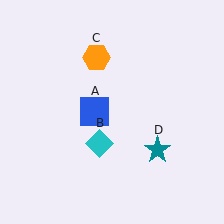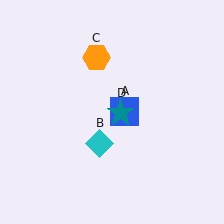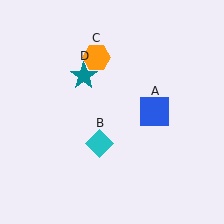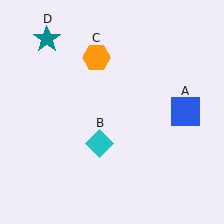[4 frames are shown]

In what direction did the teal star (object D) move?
The teal star (object D) moved up and to the left.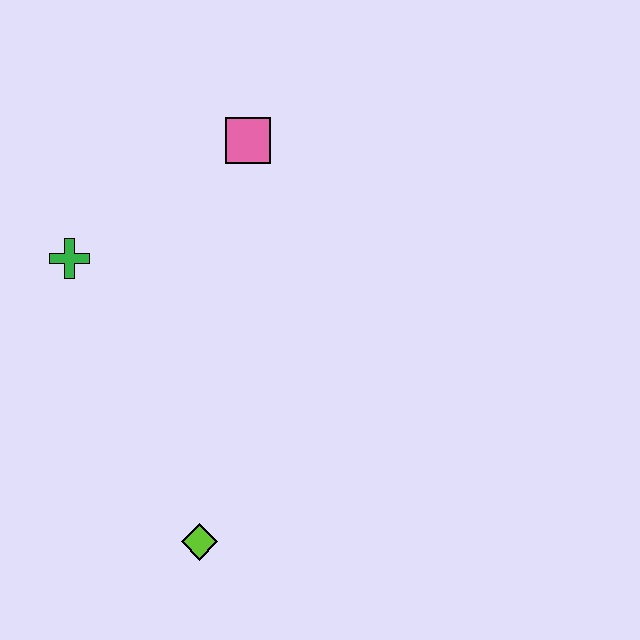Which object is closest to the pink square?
The green cross is closest to the pink square.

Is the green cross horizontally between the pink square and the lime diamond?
No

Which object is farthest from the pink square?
The lime diamond is farthest from the pink square.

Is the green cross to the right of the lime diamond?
No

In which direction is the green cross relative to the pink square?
The green cross is to the left of the pink square.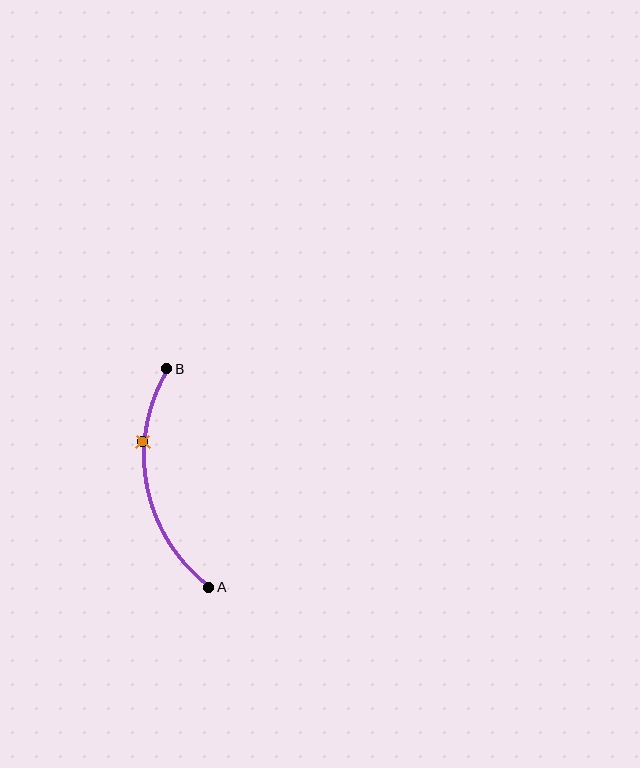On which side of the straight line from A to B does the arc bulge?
The arc bulges to the left of the straight line connecting A and B.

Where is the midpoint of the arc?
The arc midpoint is the point on the curve farthest from the straight line joining A and B. It sits to the left of that line.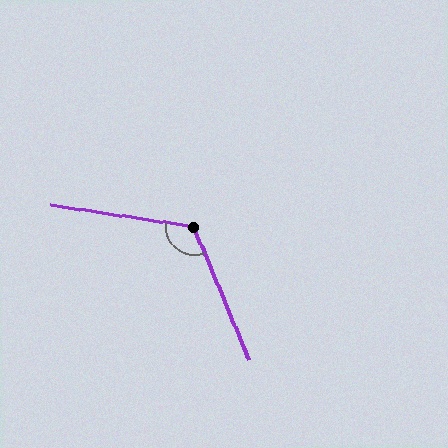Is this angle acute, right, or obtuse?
It is obtuse.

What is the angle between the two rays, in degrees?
Approximately 121 degrees.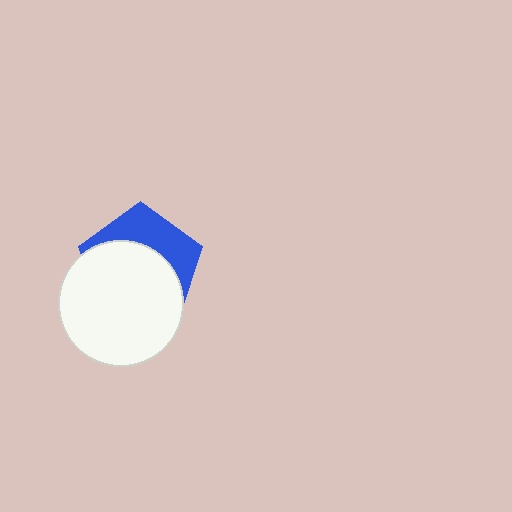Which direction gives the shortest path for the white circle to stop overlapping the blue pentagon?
Moving down gives the shortest separation.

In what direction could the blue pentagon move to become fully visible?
The blue pentagon could move up. That would shift it out from behind the white circle entirely.